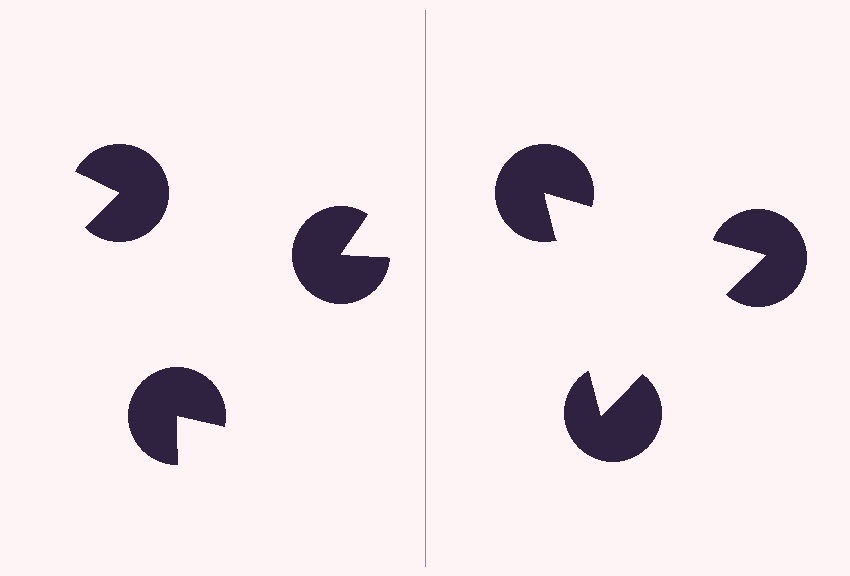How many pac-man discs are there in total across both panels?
6 — 3 on each side.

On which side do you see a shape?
An illusory triangle appears on the right side. On the left side the wedge cuts are rotated, so no coherent shape forms.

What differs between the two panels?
The pac-man discs are positioned identically on both sides; only the wedge orientations differ. On the right they align to a triangle; on the left they are misaligned.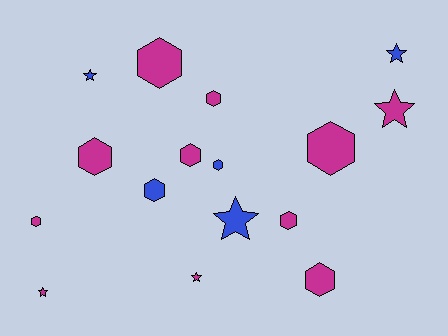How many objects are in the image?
There are 16 objects.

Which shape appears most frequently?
Hexagon, with 10 objects.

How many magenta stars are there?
There are 3 magenta stars.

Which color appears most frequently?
Magenta, with 11 objects.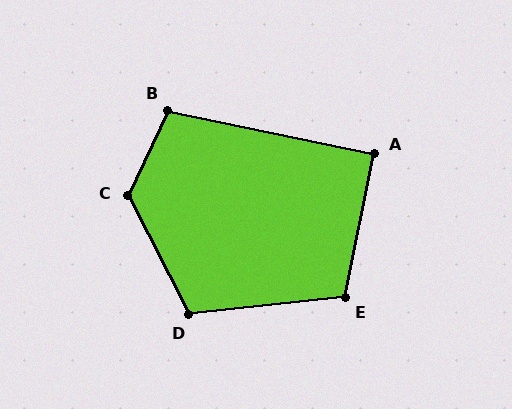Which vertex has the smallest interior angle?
A, at approximately 90 degrees.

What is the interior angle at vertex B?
Approximately 104 degrees (obtuse).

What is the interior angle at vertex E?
Approximately 108 degrees (obtuse).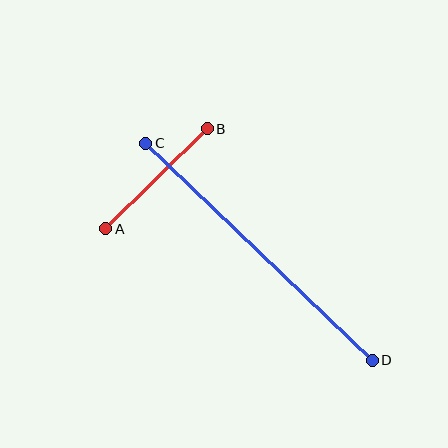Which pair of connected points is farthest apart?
Points C and D are farthest apart.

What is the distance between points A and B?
The distance is approximately 143 pixels.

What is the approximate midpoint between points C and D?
The midpoint is at approximately (259, 252) pixels.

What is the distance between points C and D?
The distance is approximately 314 pixels.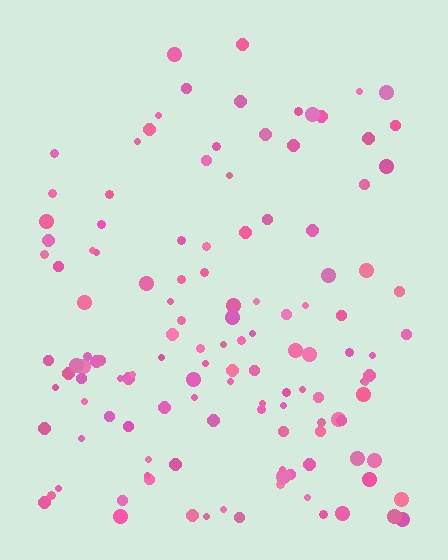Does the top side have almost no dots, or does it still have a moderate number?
Still a moderate number, just noticeably fewer than the bottom.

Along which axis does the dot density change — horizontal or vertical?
Vertical.